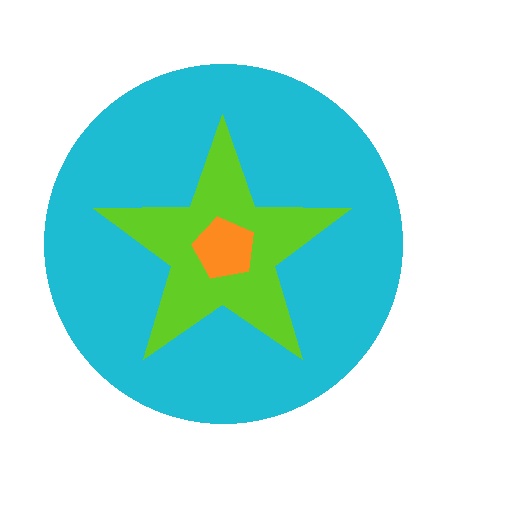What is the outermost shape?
The cyan circle.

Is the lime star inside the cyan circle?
Yes.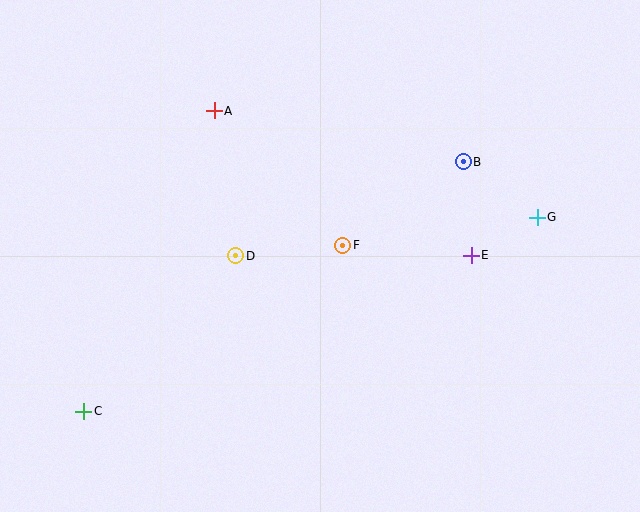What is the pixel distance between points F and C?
The distance between F and C is 308 pixels.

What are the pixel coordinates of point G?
Point G is at (537, 217).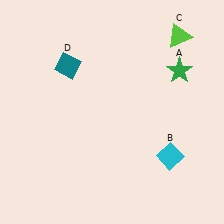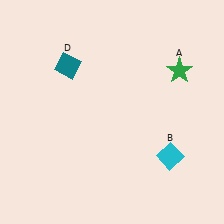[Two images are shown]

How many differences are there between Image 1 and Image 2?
There is 1 difference between the two images.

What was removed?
The lime triangle (C) was removed in Image 2.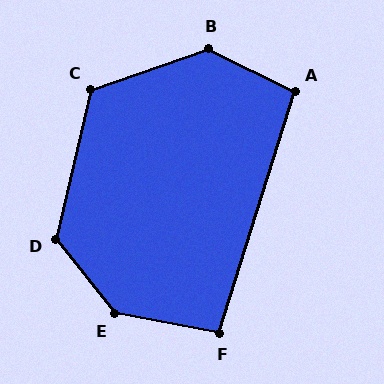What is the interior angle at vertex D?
Approximately 129 degrees (obtuse).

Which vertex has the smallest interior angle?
F, at approximately 97 degrees.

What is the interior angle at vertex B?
Approximately 135 degrees (obtuse).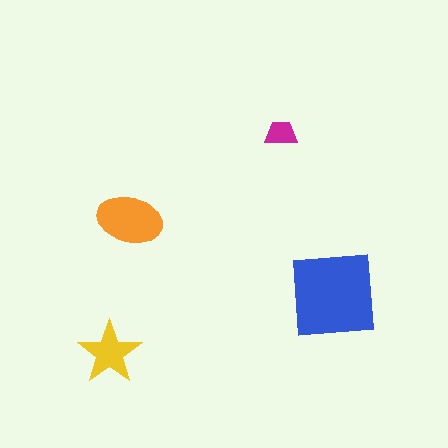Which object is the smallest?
The magenta trapezoid.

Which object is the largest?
The blue square.